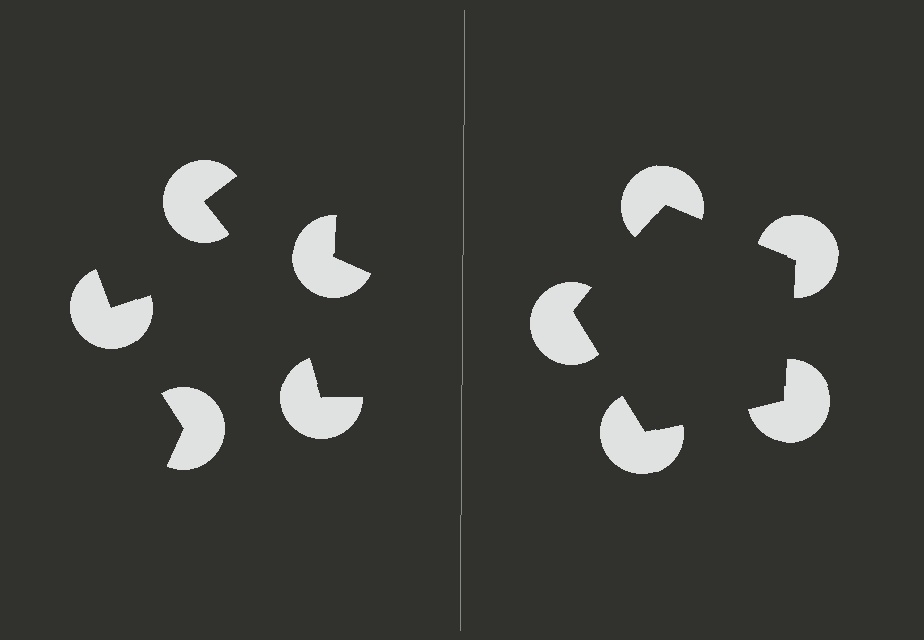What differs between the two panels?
The pac-man discs are positioned identically on both sides; only the wedge orientations differ. On the right they align to a pentagon; on the left they are misaligned.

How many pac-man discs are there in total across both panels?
10 — 5 on each side.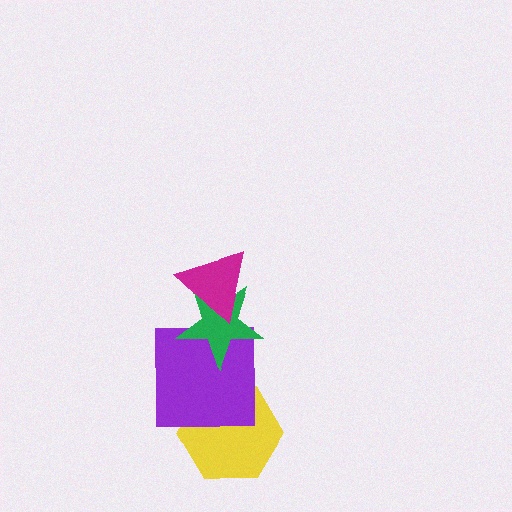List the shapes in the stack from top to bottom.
From top to bottom: the magenta triangle, the green star, the purple square, the yellow hexagon.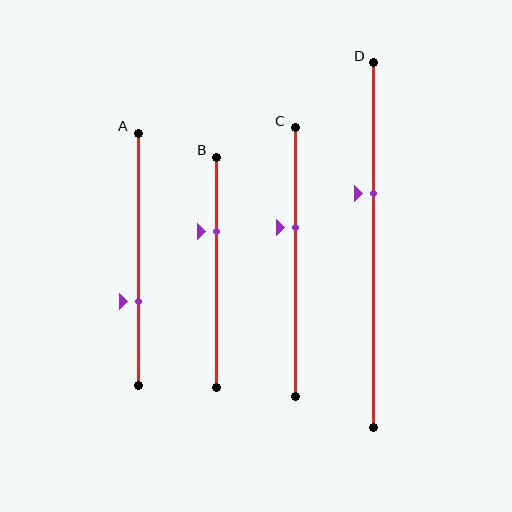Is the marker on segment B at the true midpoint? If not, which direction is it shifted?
No, the marker on segment B is shifted upward by about 18% of the segment length.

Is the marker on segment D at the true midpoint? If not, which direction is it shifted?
No, the marker on segment D is shifted upward by about 14% of the segment length.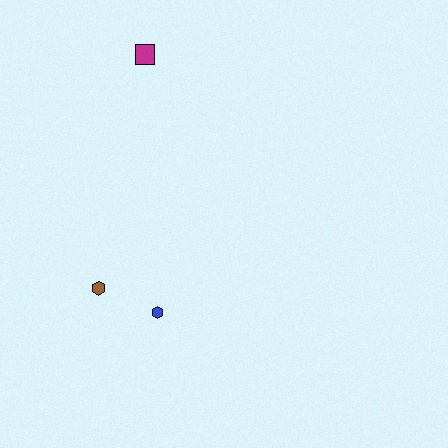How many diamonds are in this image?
There are no diamonds.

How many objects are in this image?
There are 3 objects.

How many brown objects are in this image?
There is 1 brown object.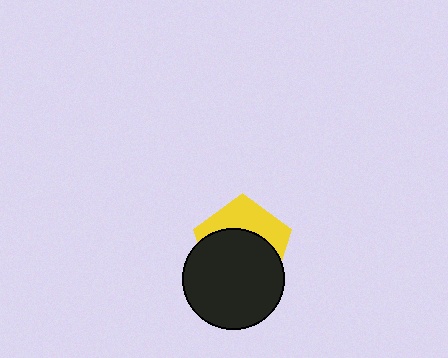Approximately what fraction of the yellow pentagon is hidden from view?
Roughly 62% of the yellow pentagon is hidden behind the black circle.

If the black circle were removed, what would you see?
You would see the complete yellow pentagon.